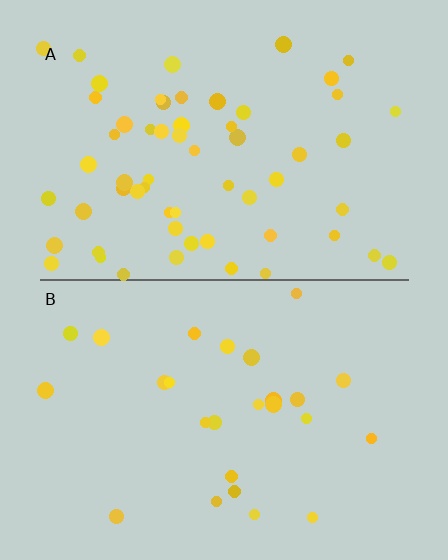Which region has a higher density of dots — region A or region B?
A (the top).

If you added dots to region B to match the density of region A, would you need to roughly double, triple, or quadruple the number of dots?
Approximately double.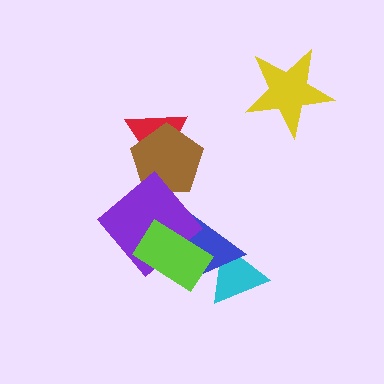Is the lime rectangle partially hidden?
No, no other shape covers it.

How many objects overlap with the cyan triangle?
1 object overlaps with the cyan triangle.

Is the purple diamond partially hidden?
Yes, it is partially covered by another shape.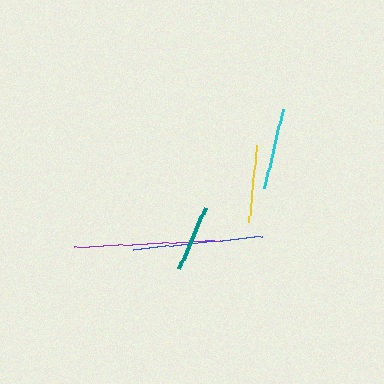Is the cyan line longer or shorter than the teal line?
The cyan line is longer than the teal line.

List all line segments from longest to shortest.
From longest to shortest: purple, blue, cyan, yellow, teal.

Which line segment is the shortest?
The teal line is the shortest at approximately 65 pixels.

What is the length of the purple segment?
The purple segment is approximately 147 pixels long.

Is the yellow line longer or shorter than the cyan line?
The cyan line is longer than the yellow line.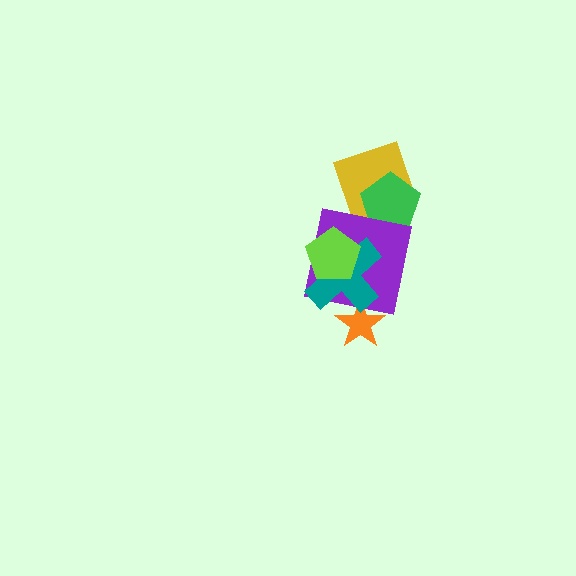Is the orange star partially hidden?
Yes, it is partially covered by another shape.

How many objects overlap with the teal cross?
3 objects overlap with the teal cross.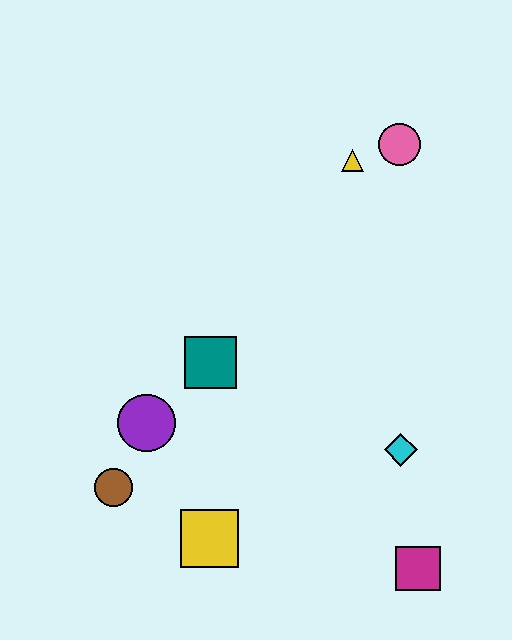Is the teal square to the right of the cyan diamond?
No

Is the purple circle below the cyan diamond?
No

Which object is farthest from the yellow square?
The pink circle is farthest from the yellow square.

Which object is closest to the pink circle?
The yellow triangle is closest to the pink circle.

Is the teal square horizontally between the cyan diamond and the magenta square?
No